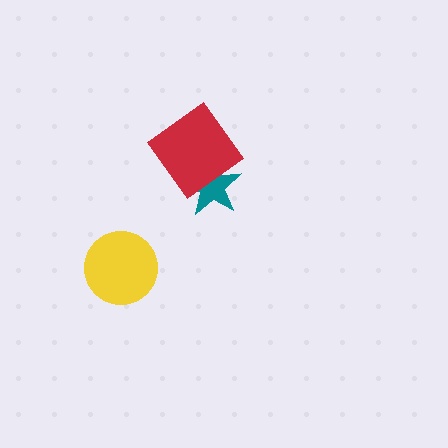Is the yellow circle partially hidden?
No, no other shape covers it.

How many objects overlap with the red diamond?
1 object overlaps with the red diamond.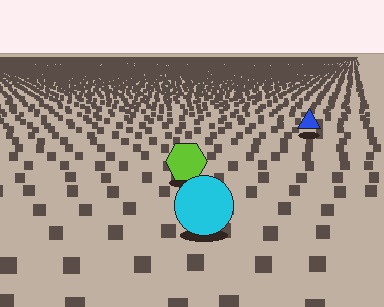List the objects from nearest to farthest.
From nearest to farthest: the cyan circle, the lime hexagon, the blue triangle.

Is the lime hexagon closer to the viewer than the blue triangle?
Yes. The lime hexagon is closer — you can tell from the texture gradient: the ground texture is coarser near it.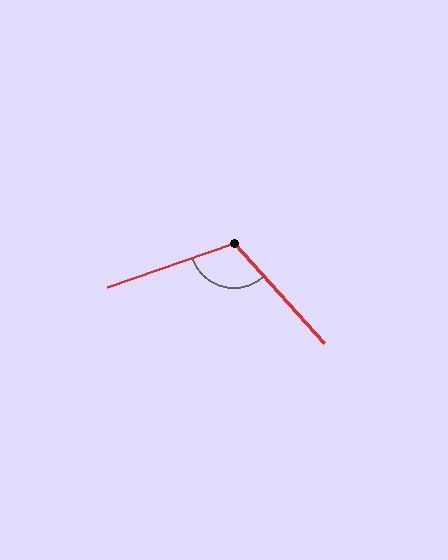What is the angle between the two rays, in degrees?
Approximately 113 degrees.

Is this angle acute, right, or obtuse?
It is obtuse.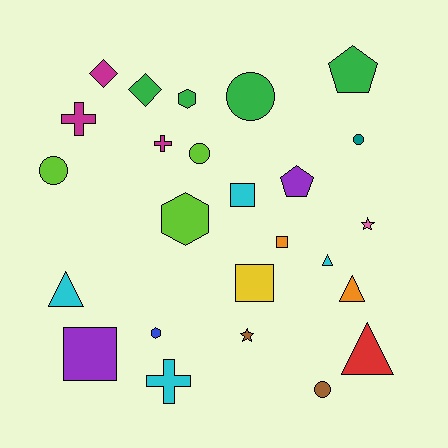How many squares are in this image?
There are 4 squares.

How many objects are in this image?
There are 25 objects.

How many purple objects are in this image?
There are 2 purple objects.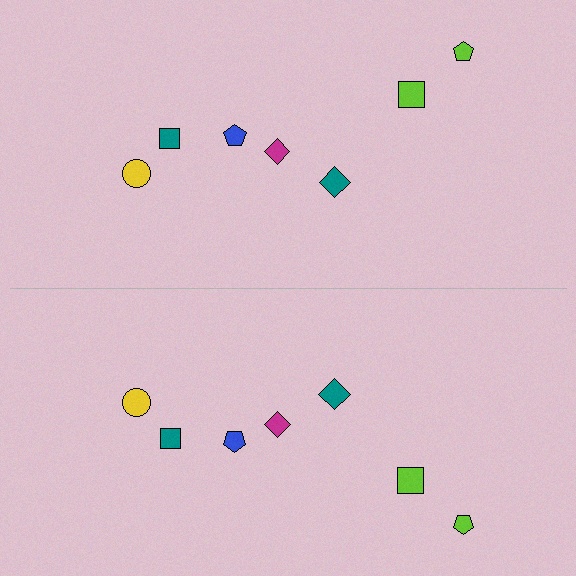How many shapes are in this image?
There are 14 shapes in this image.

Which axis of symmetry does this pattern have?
The pattern has a horizontal axis of symmetry running through the center of the image.